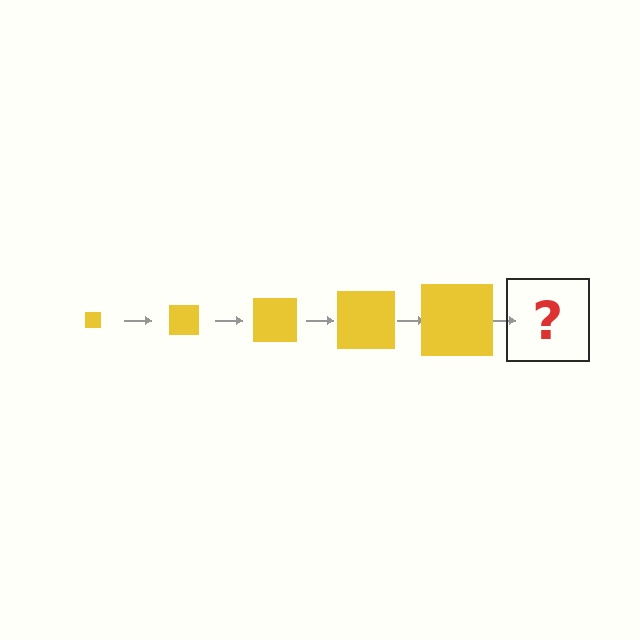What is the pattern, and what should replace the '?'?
The pattern is that the square gets progressively larger each step. The '?' should be a yellow square, larger than the previous one.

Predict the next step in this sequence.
The next step is a yellow square, larger than the previous one.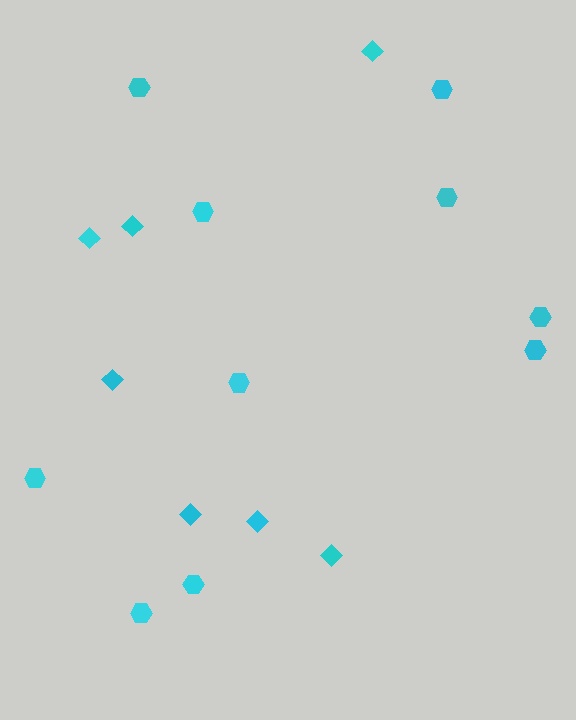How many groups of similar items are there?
There are 2 groups: one group of hexagons (10) and one group of diamonds (7).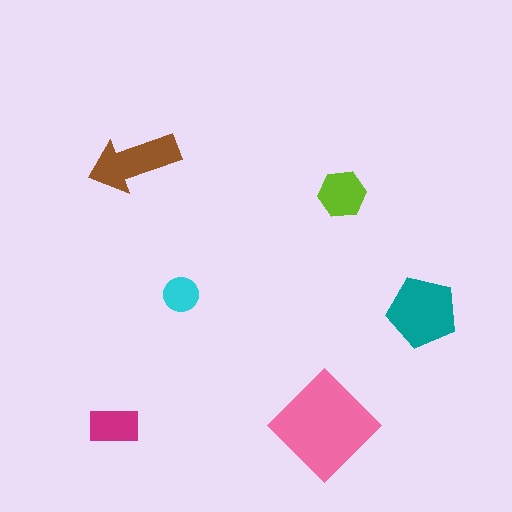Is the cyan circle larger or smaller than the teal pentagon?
Smaller.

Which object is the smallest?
The cyan circle.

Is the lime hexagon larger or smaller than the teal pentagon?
Smaller.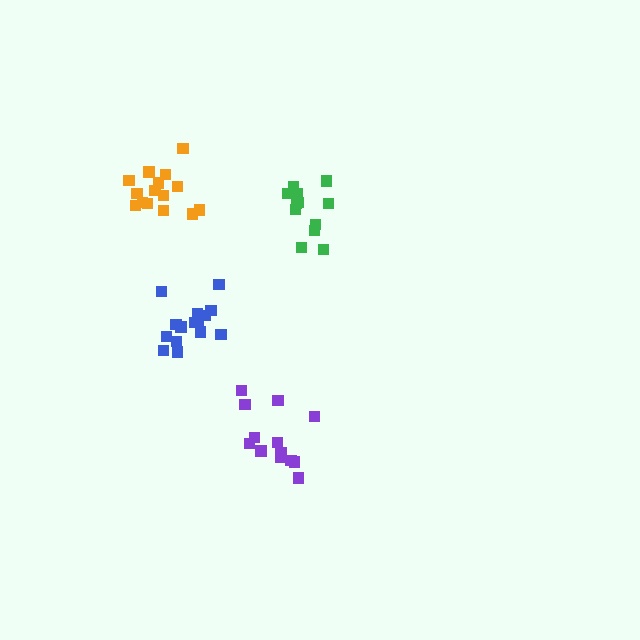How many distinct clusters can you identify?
There are 4 distinct clusters.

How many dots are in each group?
Group 1: 13 dots, Group 2: 15 dots, Group 3: 12 dots, Group 4: 15 dots (55 total).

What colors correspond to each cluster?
The clusters are colored: purple, blue, green, orange.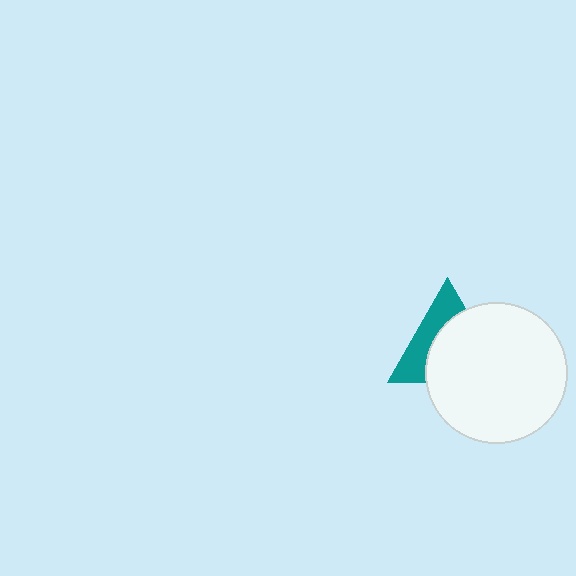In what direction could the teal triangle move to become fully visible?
The teal triangle could move toward the upper-left. That would shift it out from behind the white circle entirely.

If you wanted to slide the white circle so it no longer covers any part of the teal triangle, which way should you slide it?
Slide it toward the lower-right — that is the most direct way to separate the two shapes.